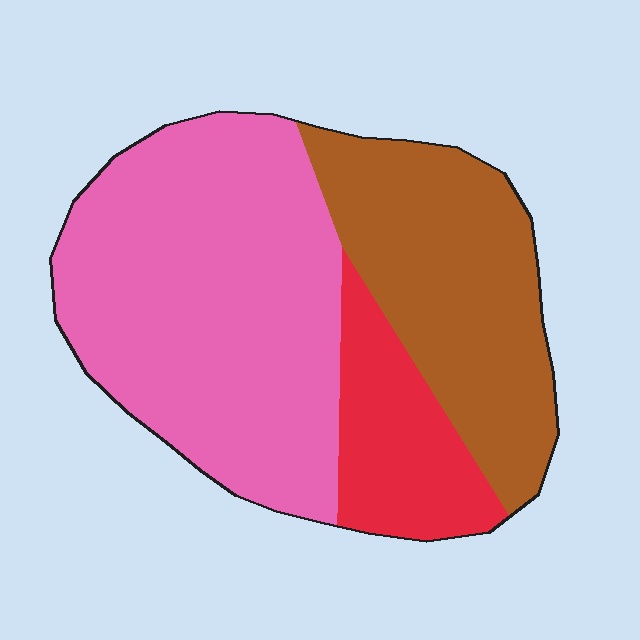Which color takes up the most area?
Pink, at roughly 55%.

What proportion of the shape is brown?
Brown takes up about one third (1/3) of the shape.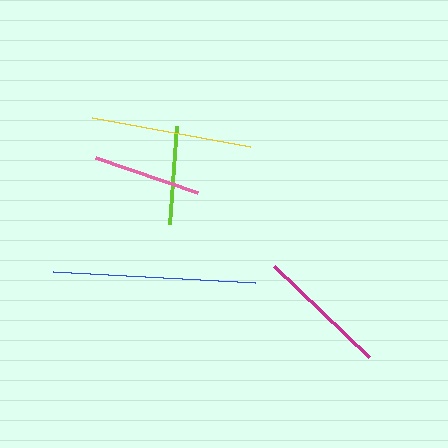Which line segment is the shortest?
The lime line is the shortest at approximately 99 pixels.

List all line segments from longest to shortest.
From longest to shortest: blue, yellow, magenta, pink, lime.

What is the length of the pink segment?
The pink segment is approximately 108 pixels long.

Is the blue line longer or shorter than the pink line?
The blue line is longer than the pink line.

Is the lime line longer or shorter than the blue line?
The blue line is longer than the lime line.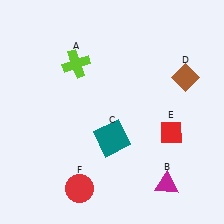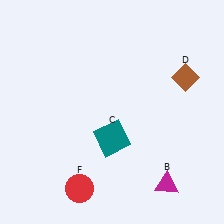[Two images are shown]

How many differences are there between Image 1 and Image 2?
There are 2 differences between the two images.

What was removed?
The lime cross (A), the red diamond (E) were removed in Image 2.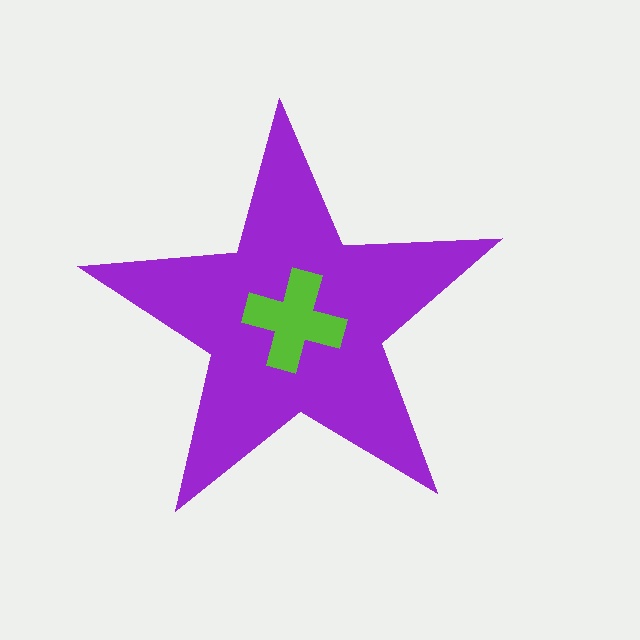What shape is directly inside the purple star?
The lime cross.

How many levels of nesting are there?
2.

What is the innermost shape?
The lime cross.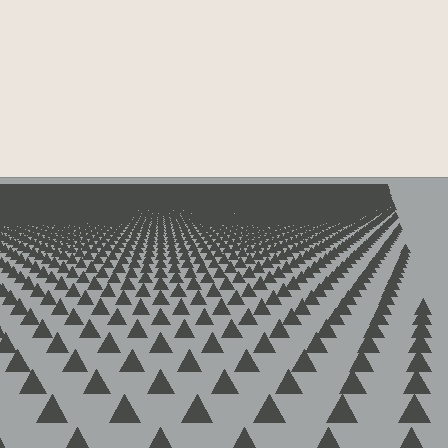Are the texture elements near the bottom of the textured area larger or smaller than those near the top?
Larger. Near the bottom, elements are closer to the viewer and appear at a bigger on-screen size.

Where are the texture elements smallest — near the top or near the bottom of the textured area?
Near the top.